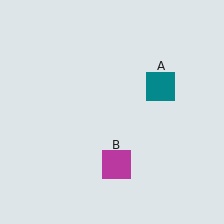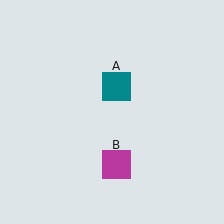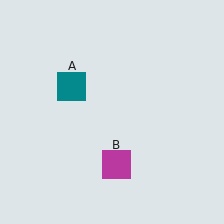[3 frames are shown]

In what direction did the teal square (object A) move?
The teal square (object A) moved left.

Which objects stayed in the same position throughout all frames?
Magenta square (object B) remained stationary.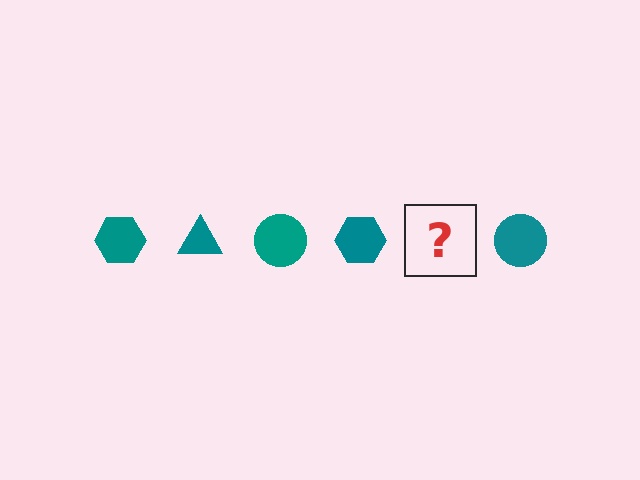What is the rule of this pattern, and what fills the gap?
The rule is that the pattern cycles through hexagon, triangle, circle shapes in teal. The gap should be filled with a teal triangle.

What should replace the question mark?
The question mark should be replaced with a teal triangle.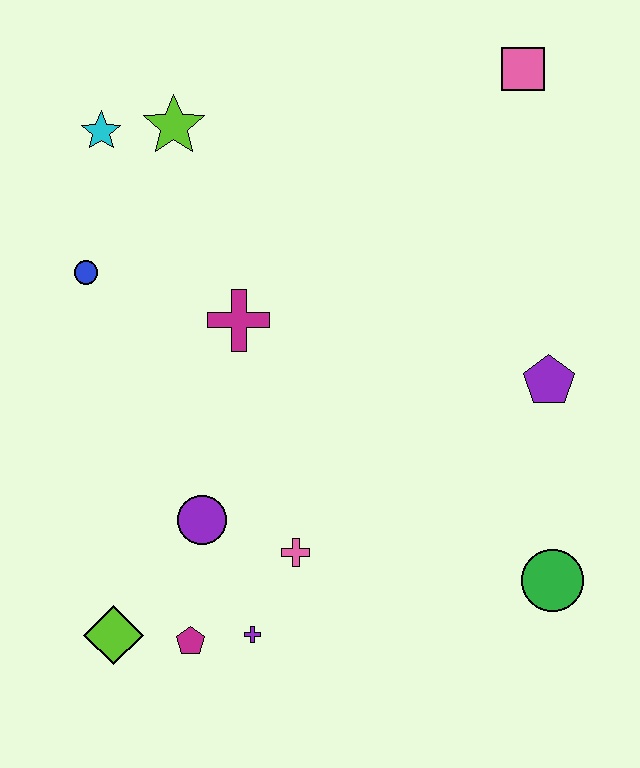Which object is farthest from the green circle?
The cyan star is farthest from the green circle.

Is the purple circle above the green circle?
Yes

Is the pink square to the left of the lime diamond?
No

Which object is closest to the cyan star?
The lime star is closest to the cyan star.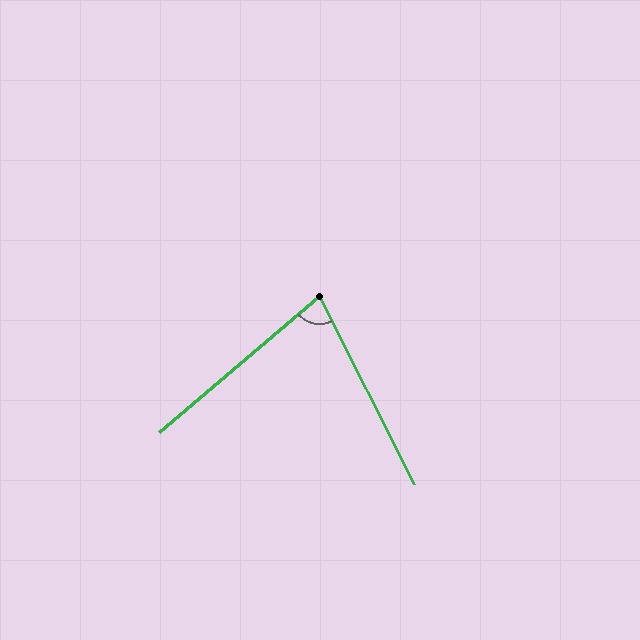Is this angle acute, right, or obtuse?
It is acute.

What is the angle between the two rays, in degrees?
Approximately 77 degrees.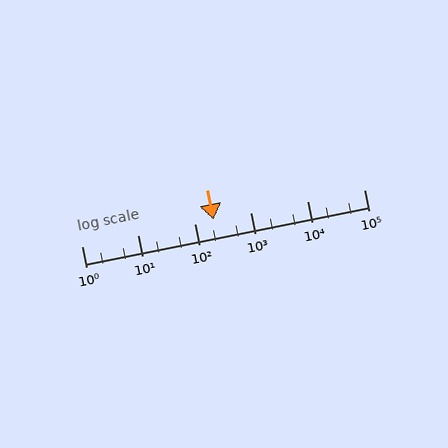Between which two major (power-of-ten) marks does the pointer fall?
The pointer is between 100 and 1000.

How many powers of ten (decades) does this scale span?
The scale spans 5 decades, from 1 to 100000.